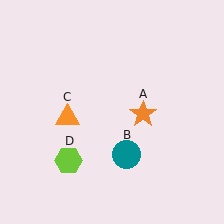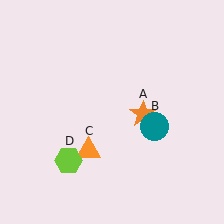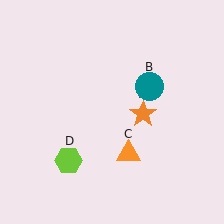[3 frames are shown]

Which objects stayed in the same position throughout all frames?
Orange star (object A) and lime hexagon (object D) remained stationary.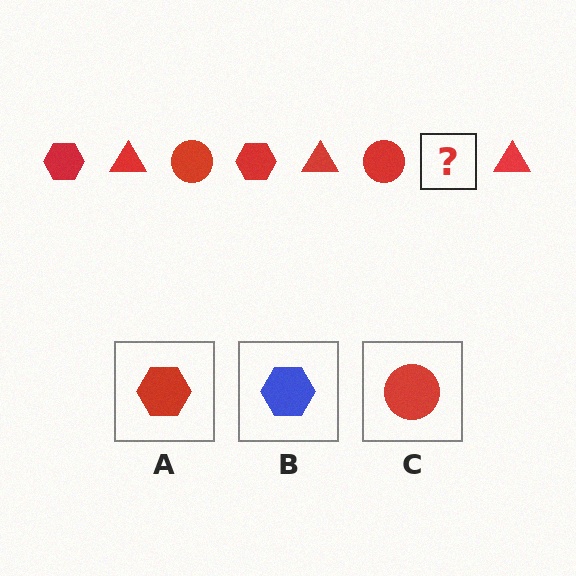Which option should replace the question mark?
Option A.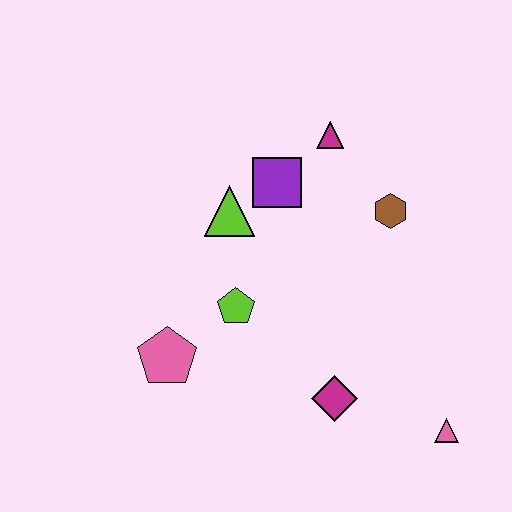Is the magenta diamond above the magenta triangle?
No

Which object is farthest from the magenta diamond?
The magenta triangle is farthest from the magenta diamond.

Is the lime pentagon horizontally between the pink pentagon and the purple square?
Yes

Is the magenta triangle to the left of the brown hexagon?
Yes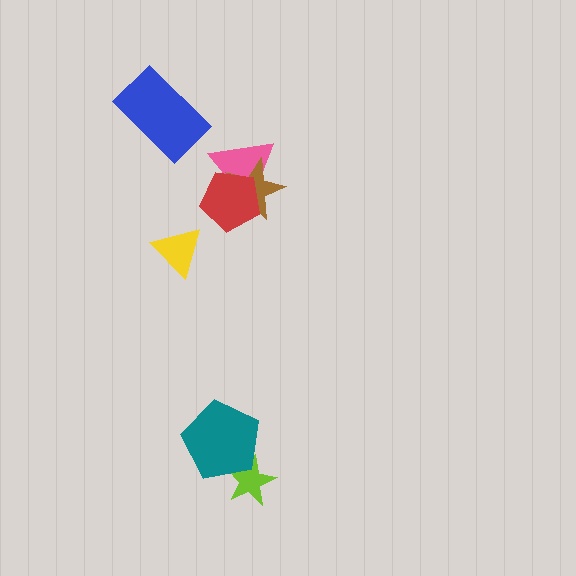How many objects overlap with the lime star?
1 object overlaps with the lime star.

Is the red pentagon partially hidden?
No, no other shape covers it.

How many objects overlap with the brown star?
2 objects overlap with the brown star.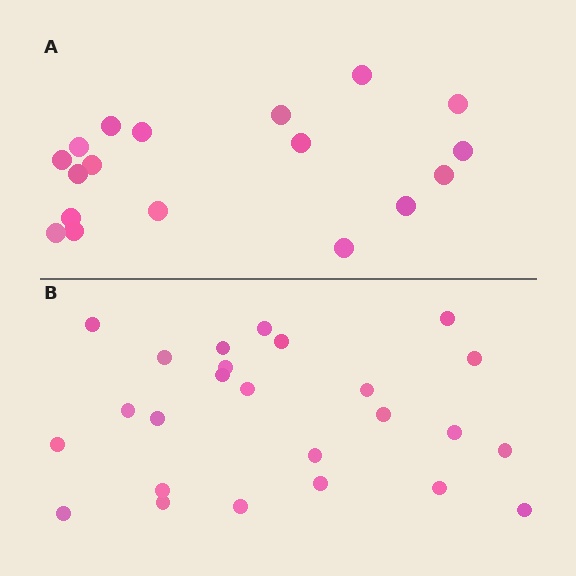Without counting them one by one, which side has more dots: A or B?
Region B (the bottom region) has more dots.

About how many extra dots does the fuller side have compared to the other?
Region B has roughly 8 or so more dots than region A.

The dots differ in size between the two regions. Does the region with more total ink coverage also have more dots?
No. Region A has more total ink coverage because its dots are larger, but region B actually contains more individual dots. Total area can be misleading — the number of items is what matters here.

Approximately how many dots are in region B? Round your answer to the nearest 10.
About 20 dots. (The exact count is 25, which rounds to 20.)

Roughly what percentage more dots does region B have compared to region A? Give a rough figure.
About 40% more.